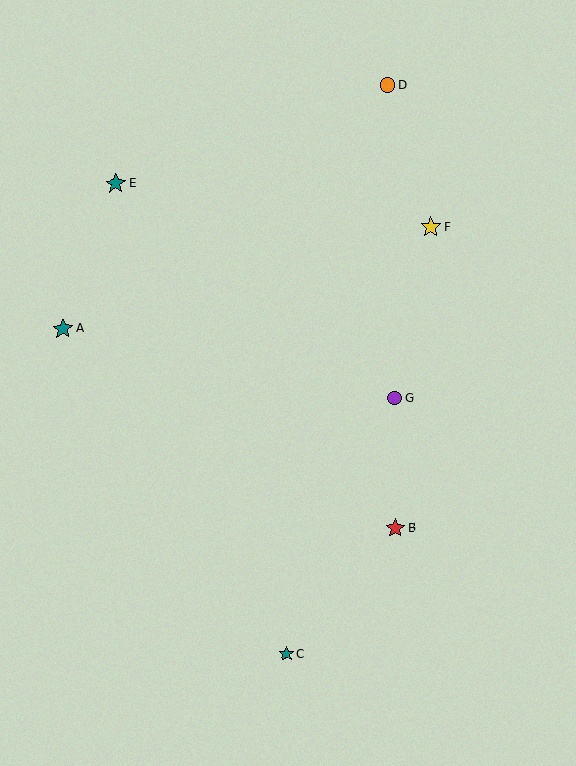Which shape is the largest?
The teal star (labeled A) is the largest.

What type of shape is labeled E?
Shape E is a teal star.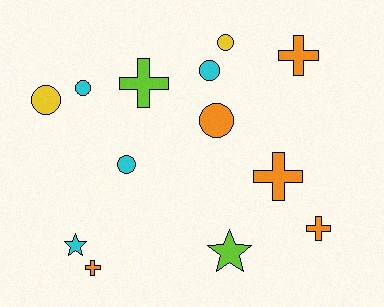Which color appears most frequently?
Orange, with 5 objects.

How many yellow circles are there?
There are 2 yellow circles.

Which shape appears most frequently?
Circle, with 6 objects.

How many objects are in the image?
There are 13 objects.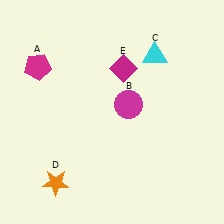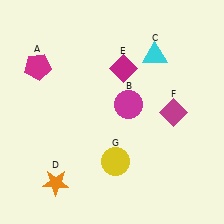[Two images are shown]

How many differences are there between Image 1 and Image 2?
There are 2 differences between the two images.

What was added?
A magenta diamond (F), a yellow circle (G) were added in Image 2.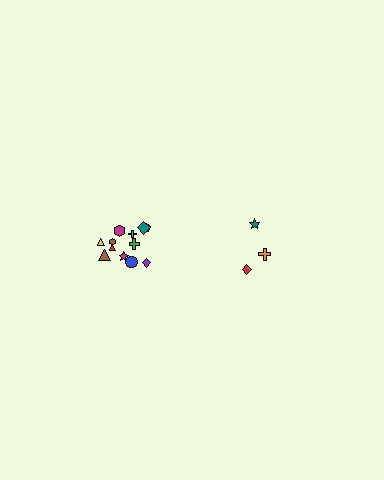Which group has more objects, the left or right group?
The left group.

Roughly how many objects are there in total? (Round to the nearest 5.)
Roughly 15 objects in total.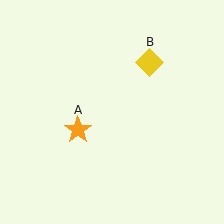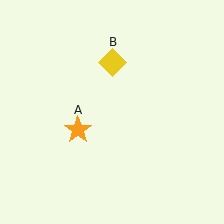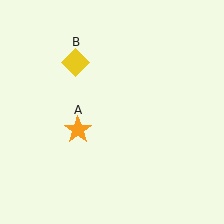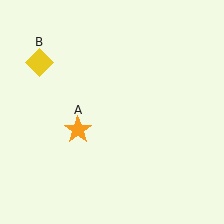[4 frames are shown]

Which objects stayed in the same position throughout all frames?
Orange star (object A) remained stationary.